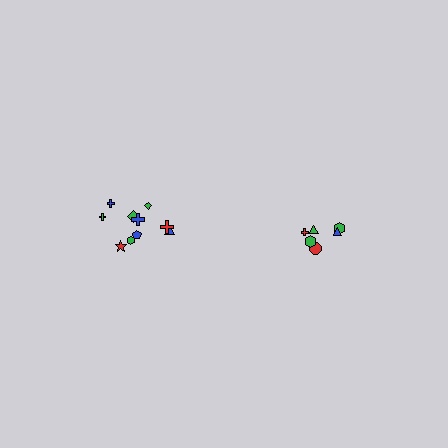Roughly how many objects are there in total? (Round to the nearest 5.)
Roughly 15 objects in total.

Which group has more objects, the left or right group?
The left group.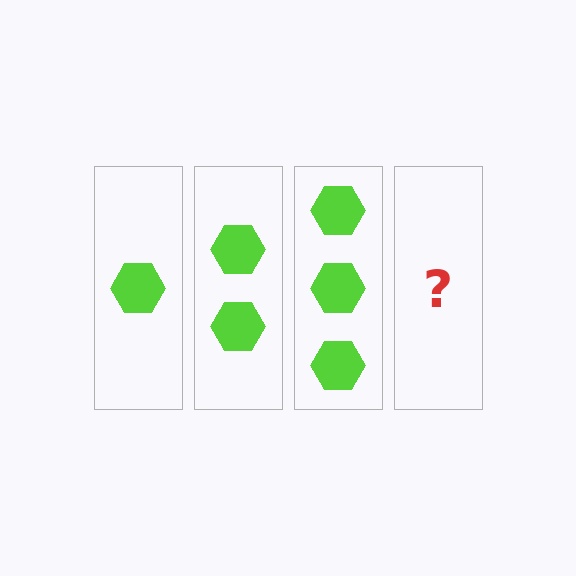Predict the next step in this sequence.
The next step is 4 hexagons.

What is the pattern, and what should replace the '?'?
The pattern is that each step adds one more hexagon. The '?' should be 4 hexagons.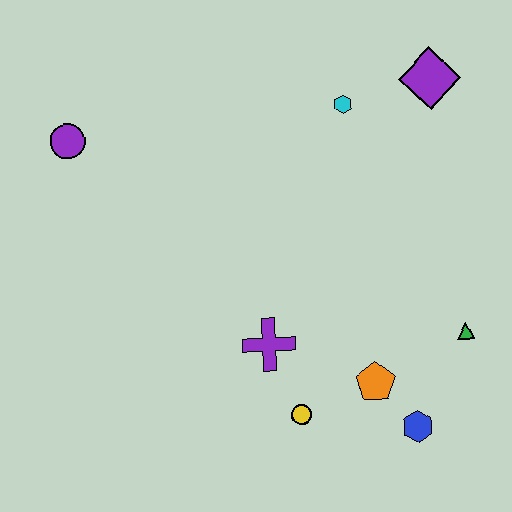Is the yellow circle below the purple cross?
Yes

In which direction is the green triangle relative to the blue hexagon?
The green triangle is above the blue hexagon.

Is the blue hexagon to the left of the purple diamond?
Yes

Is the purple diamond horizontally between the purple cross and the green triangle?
Yes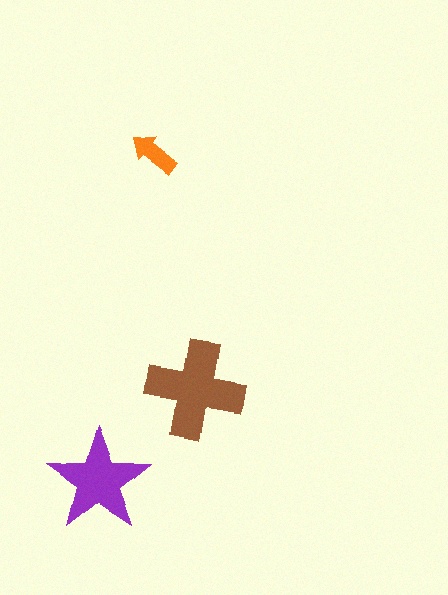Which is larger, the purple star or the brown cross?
The brown cross.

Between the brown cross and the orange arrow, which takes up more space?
The brown cross.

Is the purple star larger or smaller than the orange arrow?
Larger.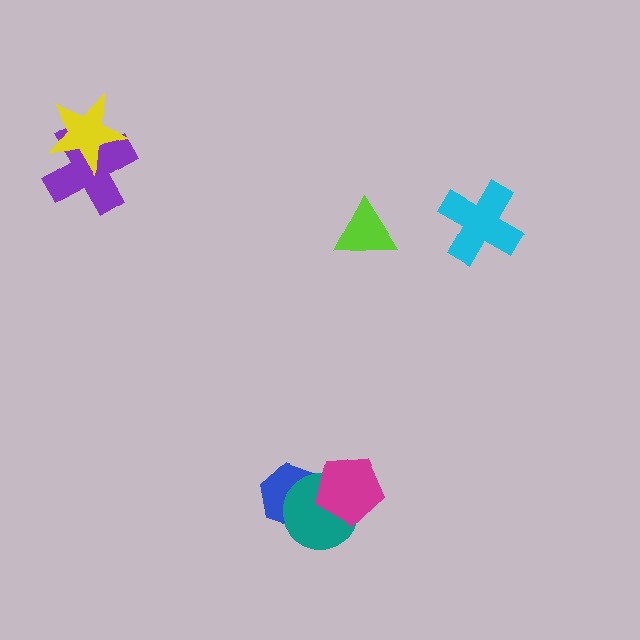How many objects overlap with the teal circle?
2 objects overlap with the teal circle.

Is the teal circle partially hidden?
Yes, it is partially covered by another shape.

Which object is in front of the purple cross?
The yellow star is in front of the purple cross.